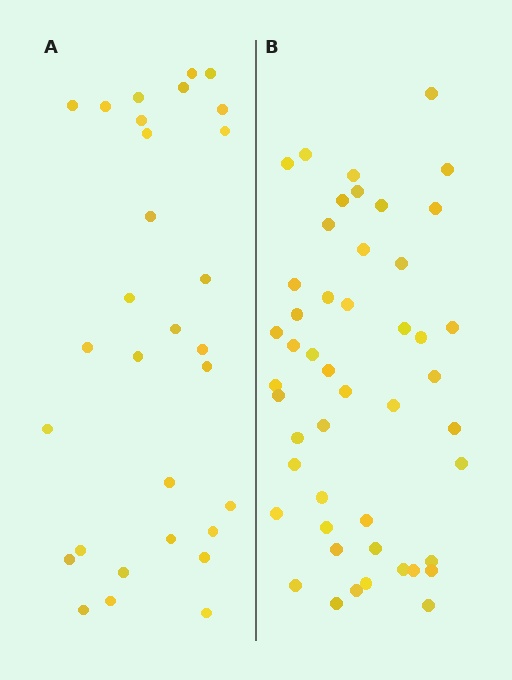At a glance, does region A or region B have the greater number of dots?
Region B (the right region) has more dots.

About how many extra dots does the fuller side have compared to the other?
Region B has approximately 20 more dots than region A.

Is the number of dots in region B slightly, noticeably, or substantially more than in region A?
Region B has substantially more. The ratio is roughly 1.6 to 1.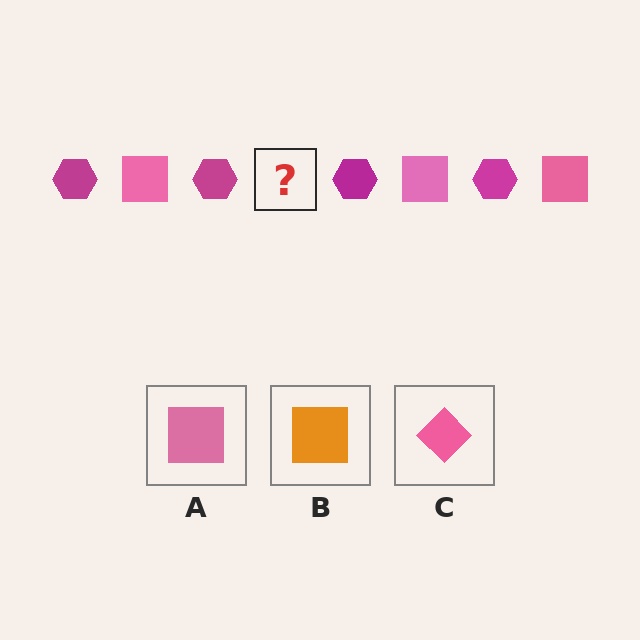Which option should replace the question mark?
Option A.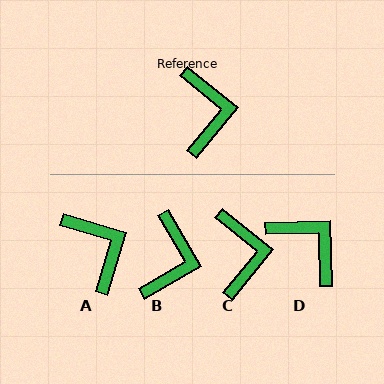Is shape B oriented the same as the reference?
No, it is off by about 21 degrees.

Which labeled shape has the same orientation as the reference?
C.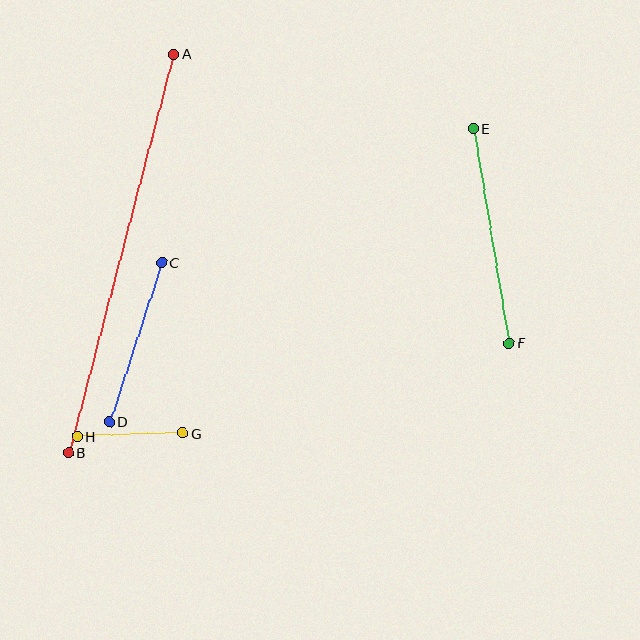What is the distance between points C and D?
The distance is approximately 168 pixels.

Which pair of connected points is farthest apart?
Points A and B are farthest apart.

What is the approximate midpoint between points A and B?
The midpoint is at approximately (121, 253) pixels.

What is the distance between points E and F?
The distance is approximately 218 pixels.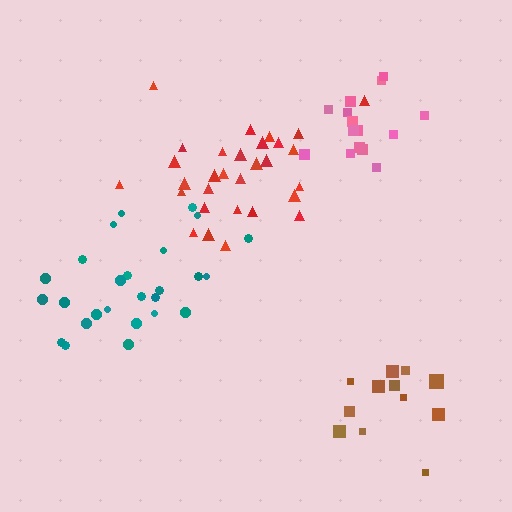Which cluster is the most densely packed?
Pink.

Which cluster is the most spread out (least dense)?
Brown.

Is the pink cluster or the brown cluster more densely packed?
Pink.